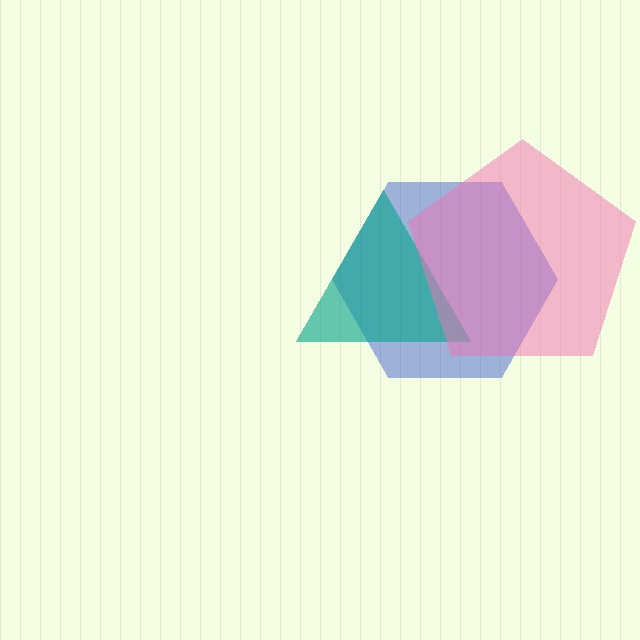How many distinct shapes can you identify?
There are 3 distinct shapes: a blue hexagon, a teal triangle, a pink pentagon.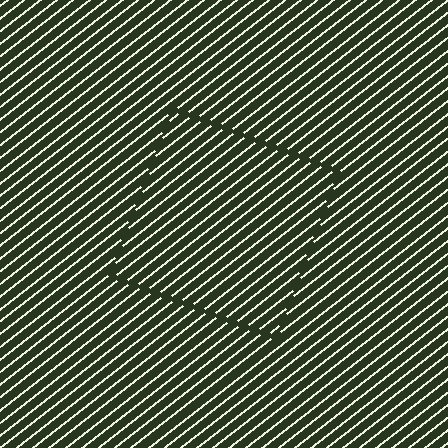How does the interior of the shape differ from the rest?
The interior of the shape contains the same grating, shifted by half a period — the contour is defined by the phase discontinuity where line-ends from the inner and outer gratings abut.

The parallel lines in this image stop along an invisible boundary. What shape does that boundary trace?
An illusory square. The interior of the shape contains the same grating, shifted by half a period — the contour is defined by the phase discontinuity where line-ends from the inner and outer gratings abut.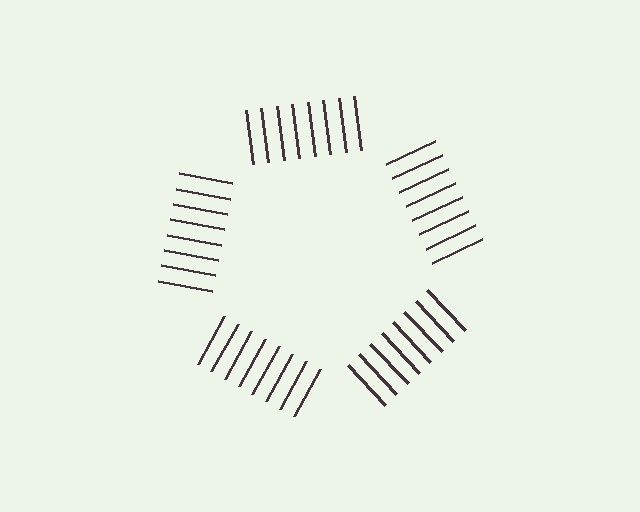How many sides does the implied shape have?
5 sides — the line-ends trace a pentagon.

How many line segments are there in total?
40 — 8 along each of the 5 edges.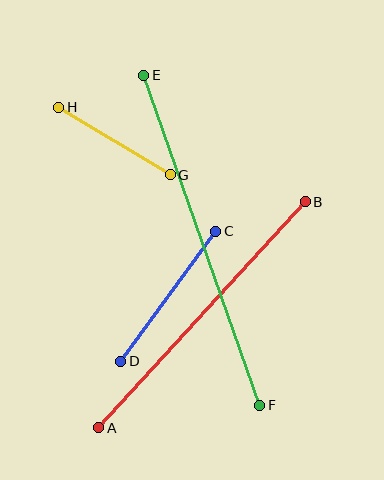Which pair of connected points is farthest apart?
Points E and F are farthest apart.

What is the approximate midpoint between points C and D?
The midpoint is at approximately (168, 296) pixels.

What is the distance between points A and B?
The distance is approximately 306 pixels.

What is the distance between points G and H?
The distance is approximately 130 pixels.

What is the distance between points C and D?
The distance is approximately 161 pixels.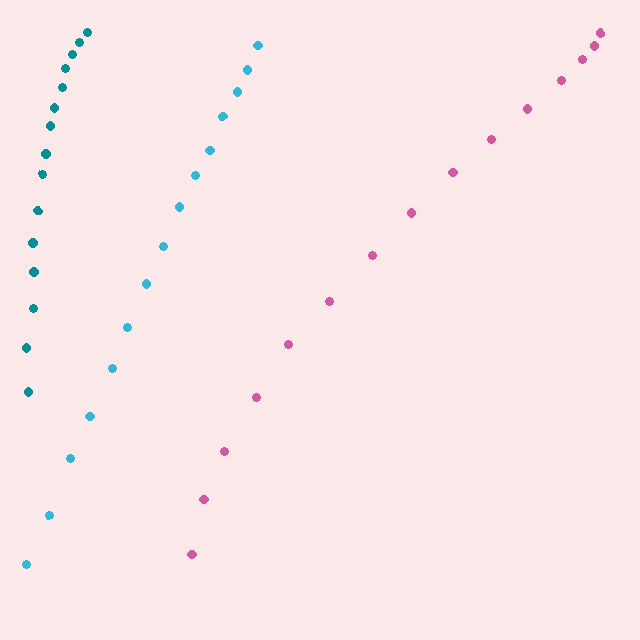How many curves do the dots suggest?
There are 3 distinct paths.